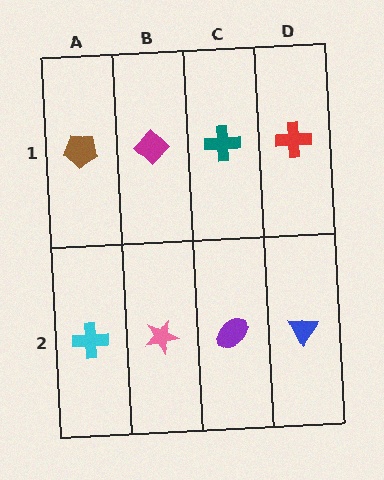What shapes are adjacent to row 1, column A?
A cyan cross (row 2, column A), a magenta diamond (row 1, column B).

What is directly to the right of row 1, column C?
A red cross.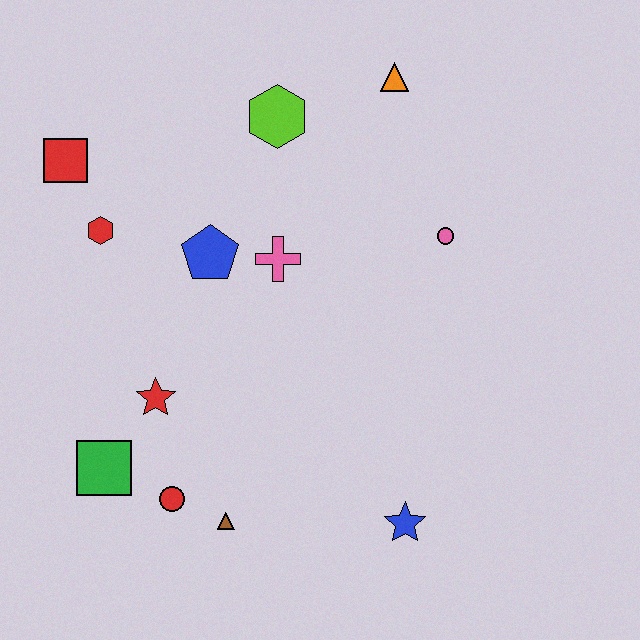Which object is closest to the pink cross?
The blue pentagon is closest to the pink cross.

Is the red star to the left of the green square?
No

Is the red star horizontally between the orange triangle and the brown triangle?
No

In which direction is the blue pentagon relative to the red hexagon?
The blue pentagon is to the right of the red hexagon.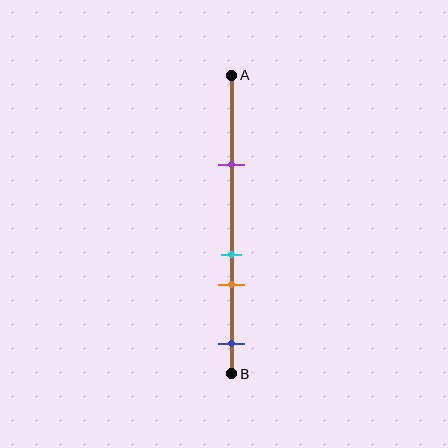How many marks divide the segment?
There are 4 marks dividing the segment.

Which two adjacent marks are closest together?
The cyan and orange marks are the closest adjacent pair.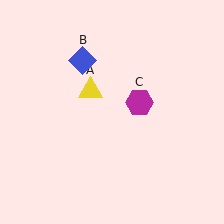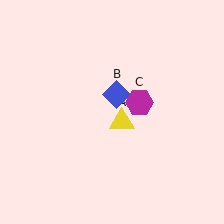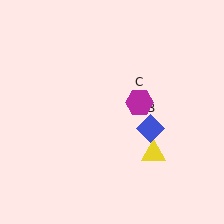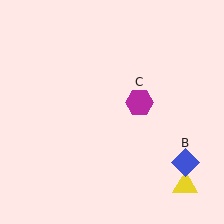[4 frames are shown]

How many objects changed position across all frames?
2 objects changed position: yellow triangle (object A), blue diamond (object B).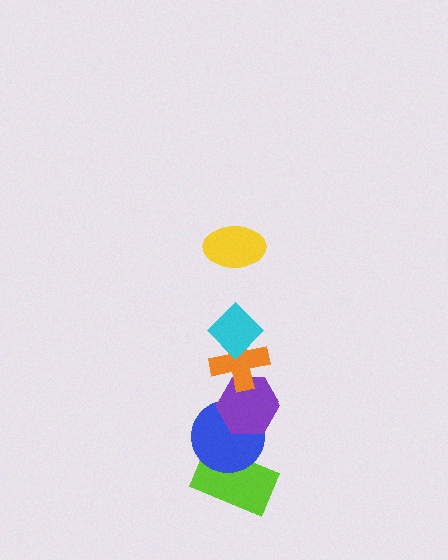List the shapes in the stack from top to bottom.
From top to bottom: the yellow ellipse, the cyan diamond, the orange cross, the purple hexagon, the blue circle, the lime rectangle.